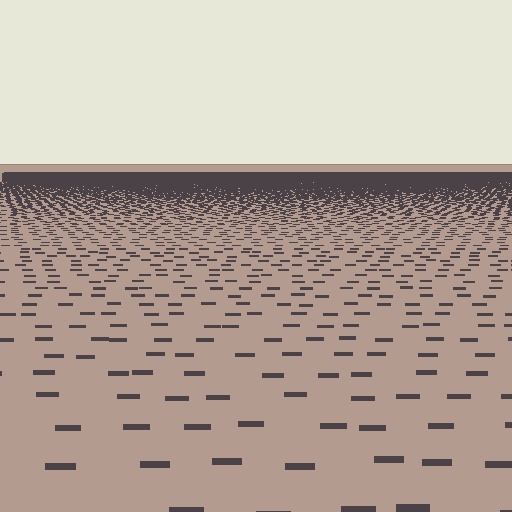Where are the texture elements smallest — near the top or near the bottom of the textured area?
Near the top.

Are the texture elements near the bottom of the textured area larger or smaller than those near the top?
Larger. Near the bottom, elements are closer to the viewer and appear at a bigger on-screen size.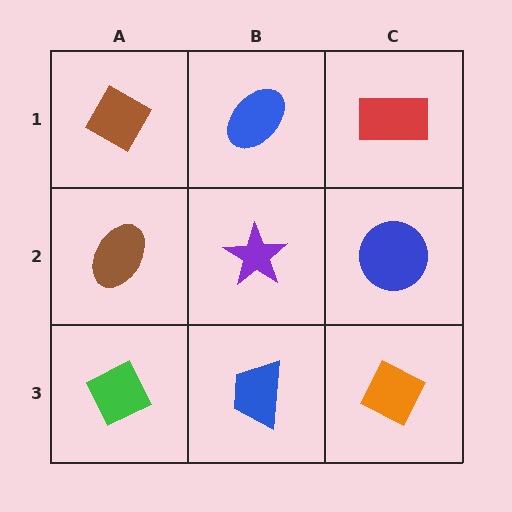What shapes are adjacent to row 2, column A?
A brown diamond (row 1, column A), a green diamond (row 3, column A), a purple star (row 2, column B).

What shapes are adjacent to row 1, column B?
A purple star (row 2, column B), a brown diamond (row 1, column A), a red rectangle (row 1, column C).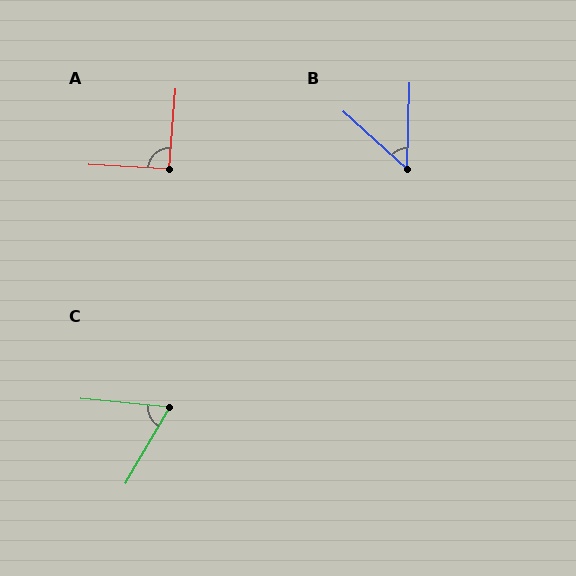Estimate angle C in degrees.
Approximately 65 degrees.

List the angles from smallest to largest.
B (49°), C (65°), A (91°).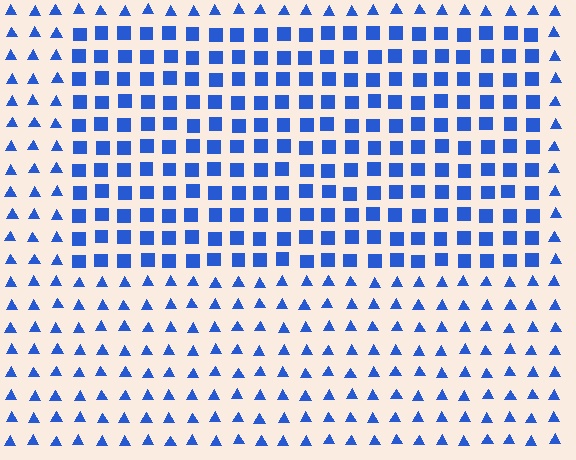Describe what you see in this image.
The image is filled with small blue elements arranged in a uniform grid. A rectangle-shaped region contains squares, while the surrounding area contains triangles. The boundary is defined purely by the change in element shape.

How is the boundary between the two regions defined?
The boundary is defined by a change in element shape: squares inside vs. triangles outside. All elements share the same color and spacing.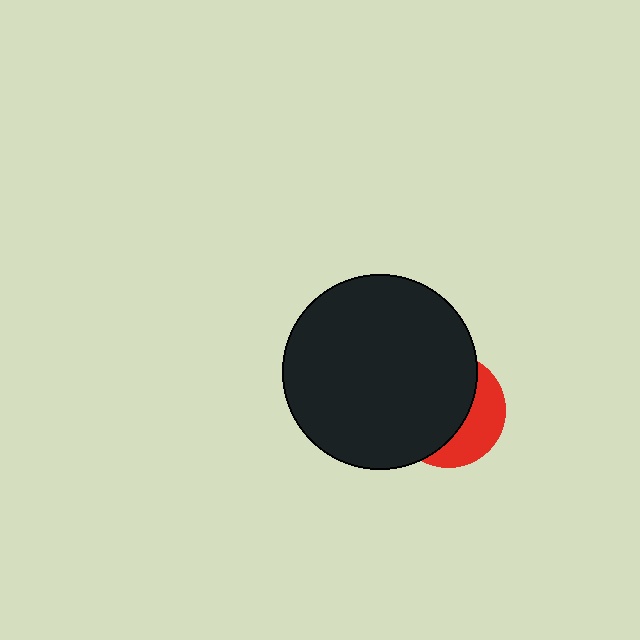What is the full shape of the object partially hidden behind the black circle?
The partially hidden object is a red circle.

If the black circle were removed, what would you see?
You would see the complete red circle.